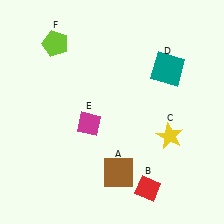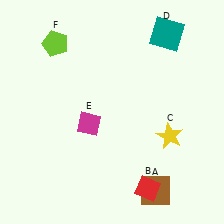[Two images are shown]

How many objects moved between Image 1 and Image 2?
2 objects moved between the two images.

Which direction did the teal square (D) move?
The teal square (D) moved up.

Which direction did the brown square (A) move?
The brown square (A) moved right.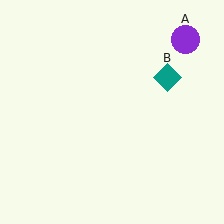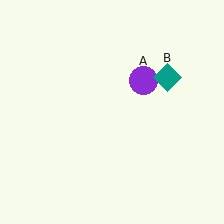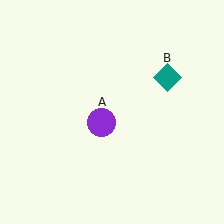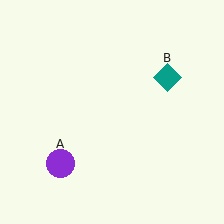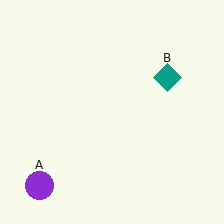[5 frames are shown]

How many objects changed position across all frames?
1 object changed position: purple circle (object A).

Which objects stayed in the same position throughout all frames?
Teal diamond (object B) remained stationary.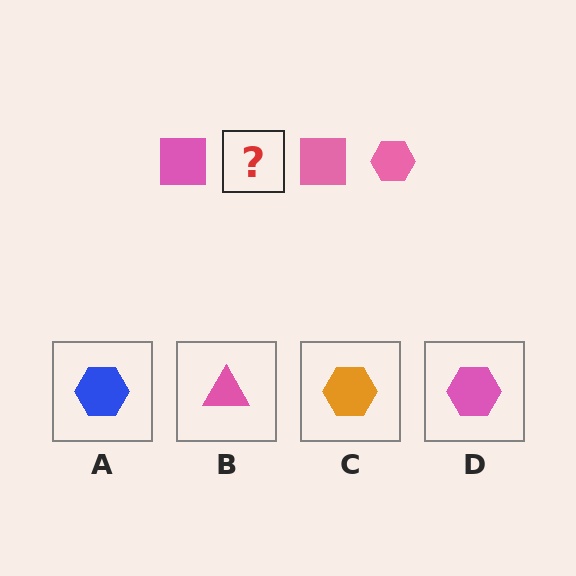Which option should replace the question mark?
Option D.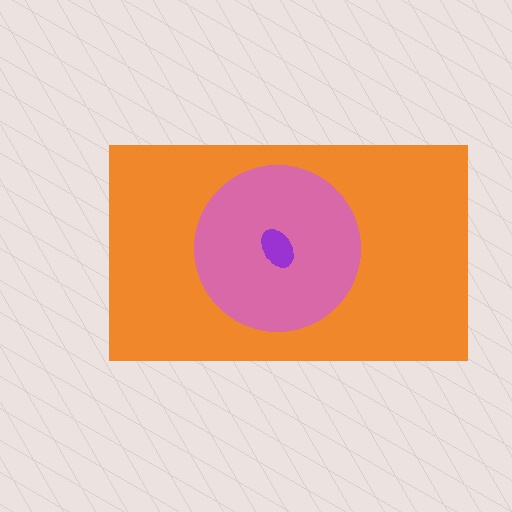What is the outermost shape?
The orange rectangle.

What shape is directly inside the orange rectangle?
The pink circle.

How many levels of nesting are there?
3.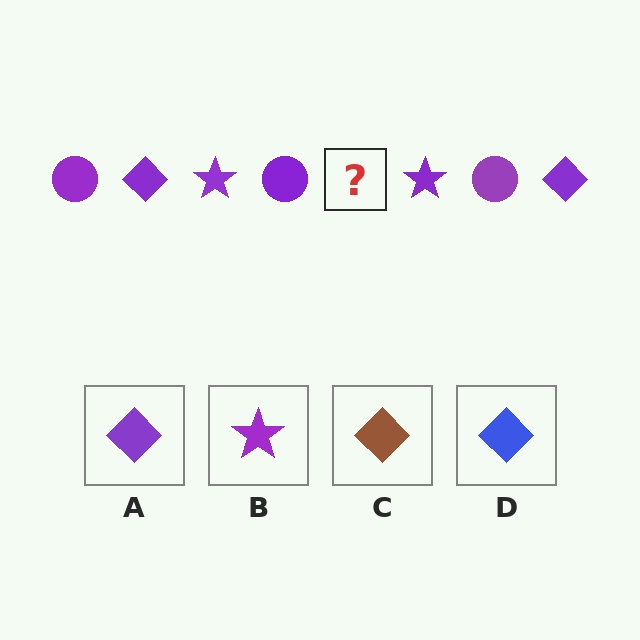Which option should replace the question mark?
Option A.